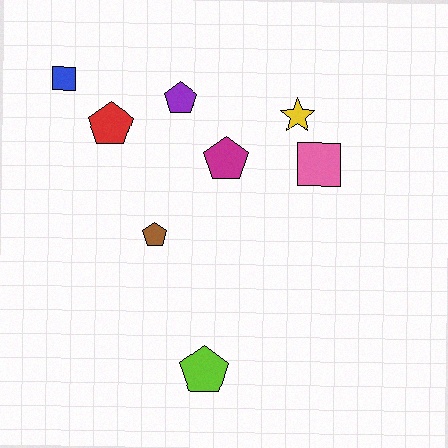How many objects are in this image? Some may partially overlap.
There are 8 objects.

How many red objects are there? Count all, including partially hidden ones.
There is 1 red object.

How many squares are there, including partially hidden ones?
There are 2 squares.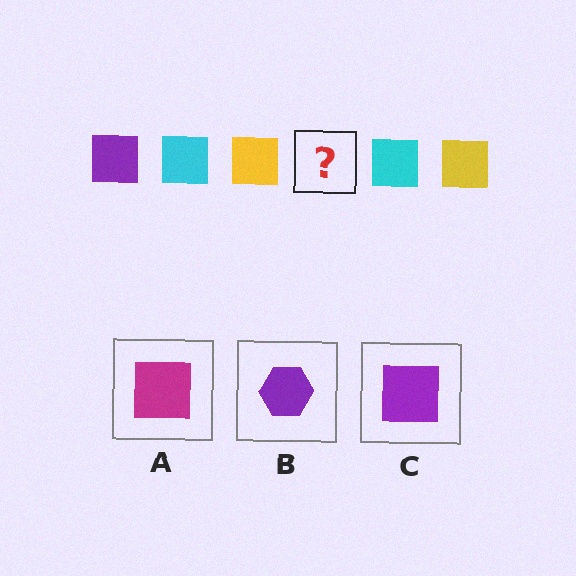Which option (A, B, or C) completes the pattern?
C.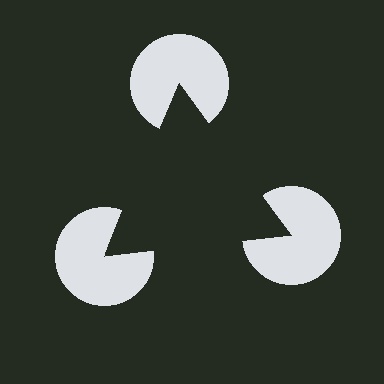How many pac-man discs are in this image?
There are 3 — one at each vertex of the illusory triangle.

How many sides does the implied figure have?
3 sides.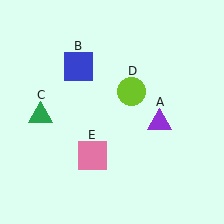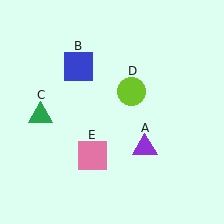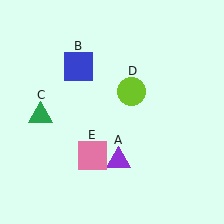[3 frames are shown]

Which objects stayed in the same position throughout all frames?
Blue square (object B) and green triangle (object C) and lime circle (object D) and pink square (object E) remained stationary.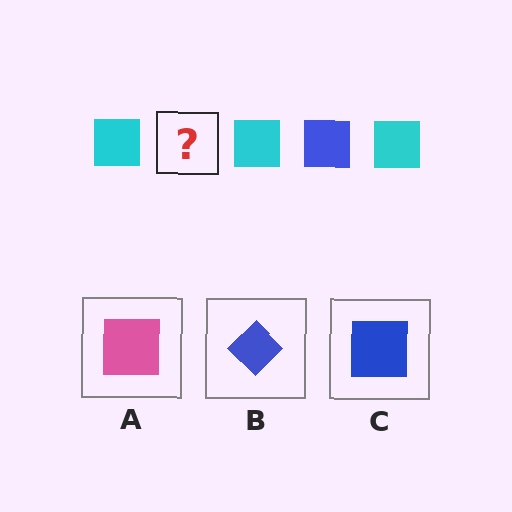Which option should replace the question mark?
Option C.